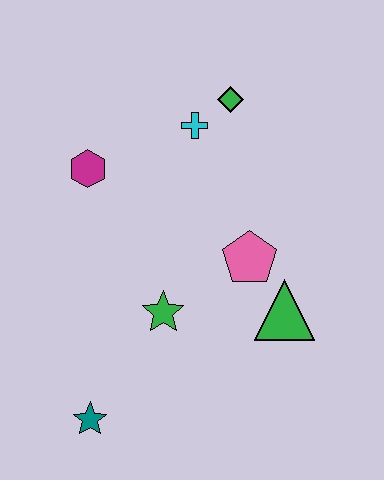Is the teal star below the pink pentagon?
Yes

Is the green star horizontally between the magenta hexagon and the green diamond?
Yes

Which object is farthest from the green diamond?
The teal star is farthest from the green diamond.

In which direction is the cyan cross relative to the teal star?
The cyan cross is above the teal star.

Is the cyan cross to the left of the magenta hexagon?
No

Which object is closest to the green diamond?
The cyan cross is closest to the green diamond.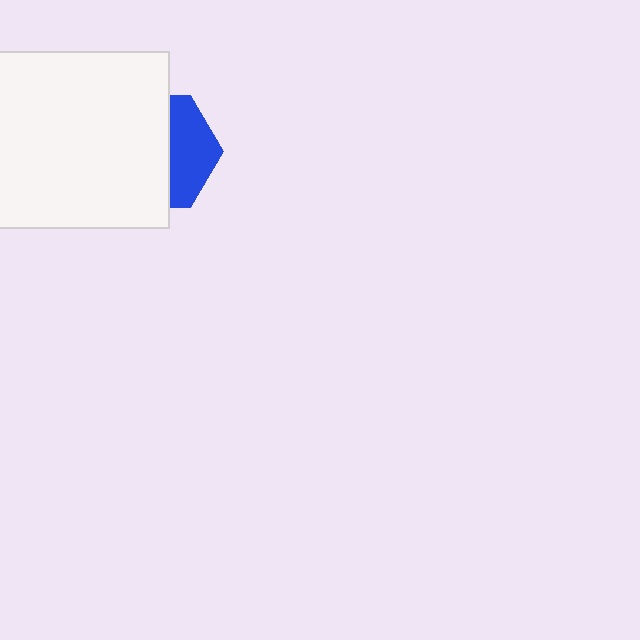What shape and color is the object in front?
The object in front is a white rectangle.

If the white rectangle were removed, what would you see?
You would see the complete blue hexagon.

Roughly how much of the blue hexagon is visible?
A small part of it is visible (roughly 39%).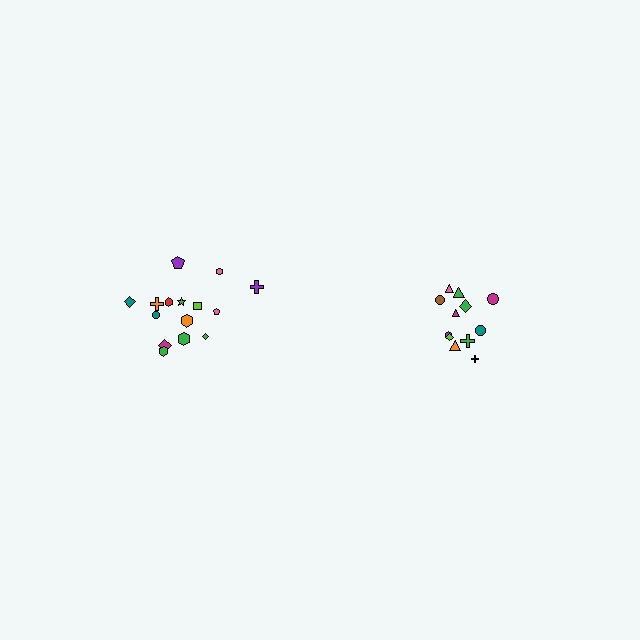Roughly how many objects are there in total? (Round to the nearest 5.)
Roughly 25 objects in total.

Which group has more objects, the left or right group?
The left group.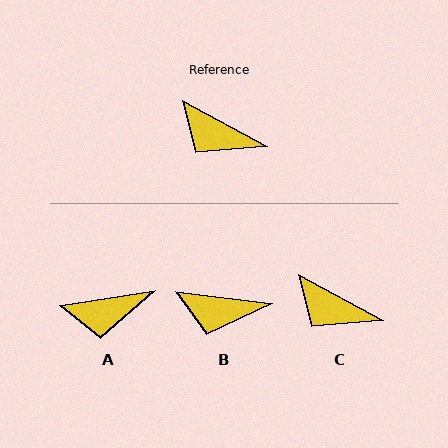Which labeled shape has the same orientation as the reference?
C.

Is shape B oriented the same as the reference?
No, it is off by about 21 degrees.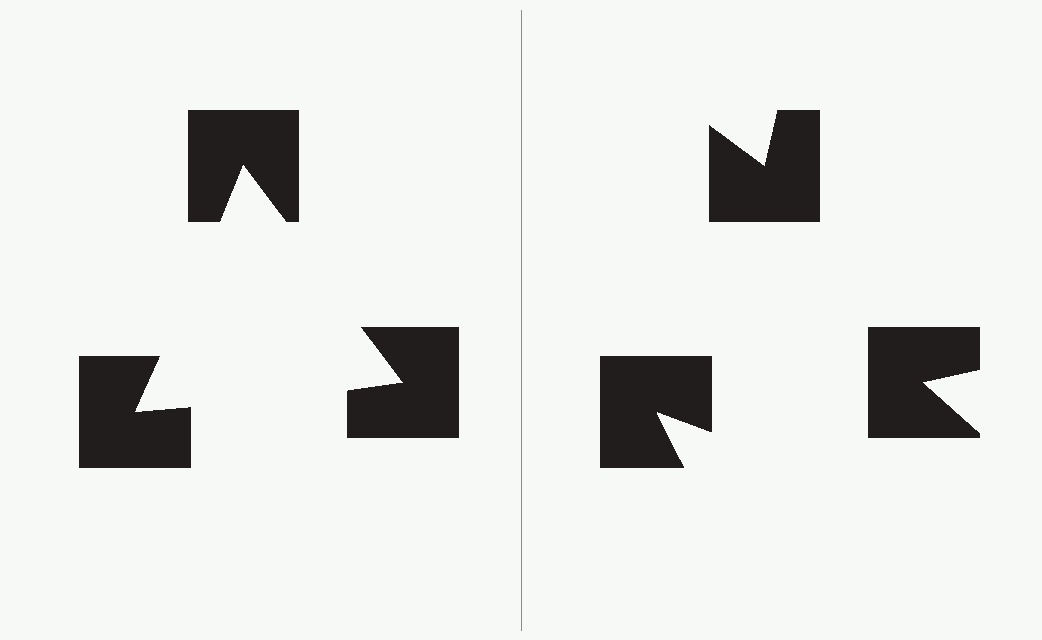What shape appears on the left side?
An illusory triangle.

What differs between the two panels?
The notched squares are positioned identically on both sides; only the wedge orientations differ. On the left they align to a triangle; on the right they are misaligned.